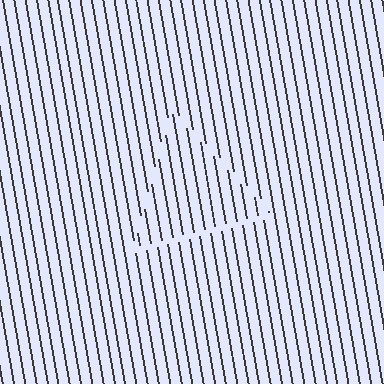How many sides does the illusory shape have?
3 sides — the line-ends trace a triangle.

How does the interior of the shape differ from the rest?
The interior of the shape contains the same grating, shifted by half a period — the contour is defined by the phase discontinuity where line-ends from the inner and outer gratings abut.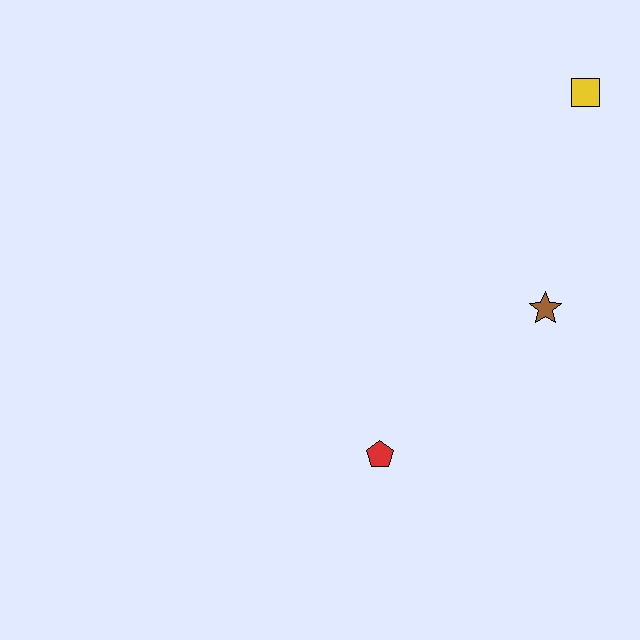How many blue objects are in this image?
There are no blue objects.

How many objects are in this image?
There are 3 objects.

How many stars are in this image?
There is 1 star.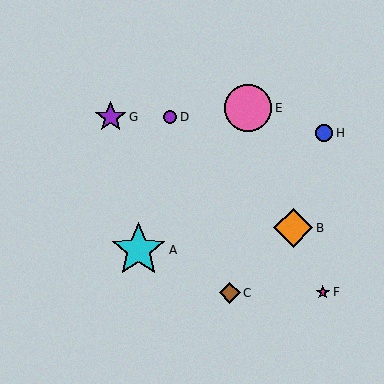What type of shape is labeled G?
Shape G is a purple star.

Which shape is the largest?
The cyan star (labeled A) is the largest.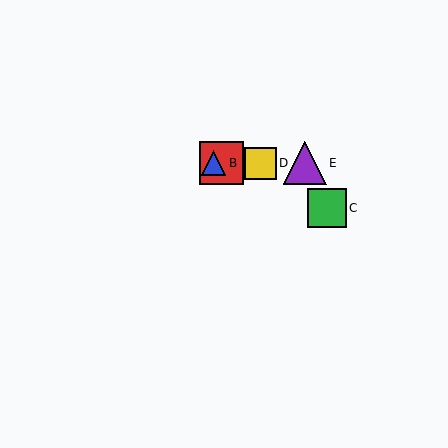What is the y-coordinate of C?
Object C is at y≈208.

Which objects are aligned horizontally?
Objects A, B, D, E are aligned horizontally.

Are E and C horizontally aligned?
No, E is at y≈163 and C is at y≈208.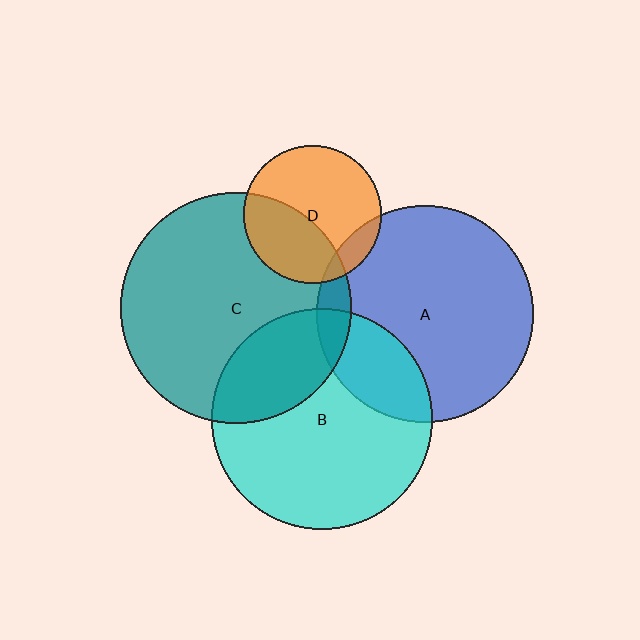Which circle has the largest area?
Circle C (teal).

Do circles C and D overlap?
Yes.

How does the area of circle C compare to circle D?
Approximately 2.8 times.